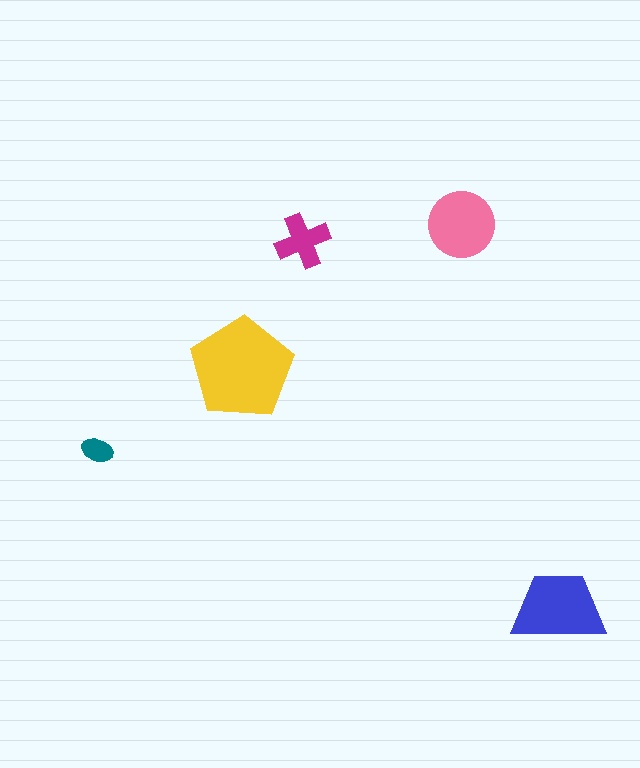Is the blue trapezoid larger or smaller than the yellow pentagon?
Smaller.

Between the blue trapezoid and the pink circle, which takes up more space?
The blue trapezoid.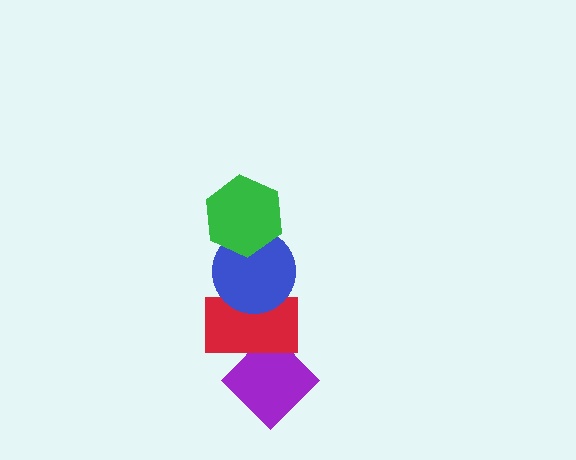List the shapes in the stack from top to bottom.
From top to bottom: the green hexagon, the blue circle, the red rectangle, the purple diamond.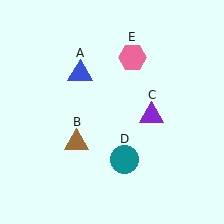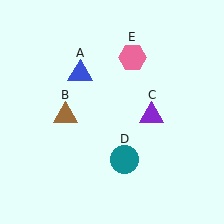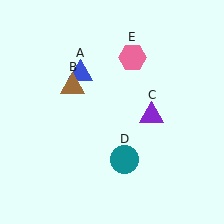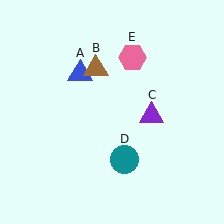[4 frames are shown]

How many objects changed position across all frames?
1 object changed position: brown triangle (object B).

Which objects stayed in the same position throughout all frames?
Blue triangle (object A) and purple triangle (object C) and teal circle (object D) and pink hexagon (object E) remained stationary.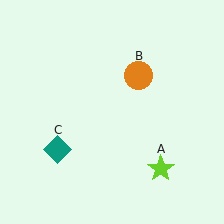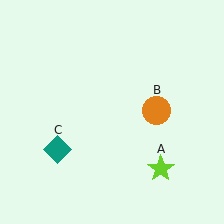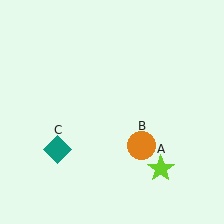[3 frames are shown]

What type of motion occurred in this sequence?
The orange circle (object B) rotated clockwise around the center of the scene.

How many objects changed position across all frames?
1 object changed position: orange circle (object B).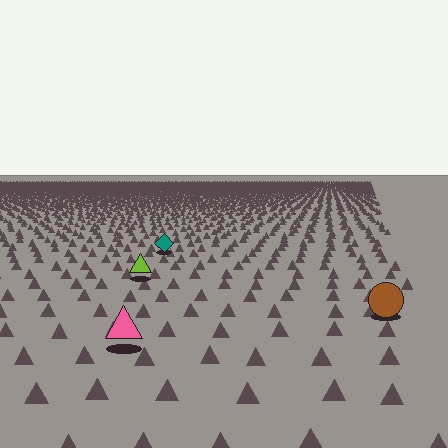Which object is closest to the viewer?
The pink triangle is closest. The texture marks near it are larger and more spread out.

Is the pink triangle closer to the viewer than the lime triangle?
Yes. The pink triangle is closer — you can tell from the texture gradient: the ground texture is coarser near it.